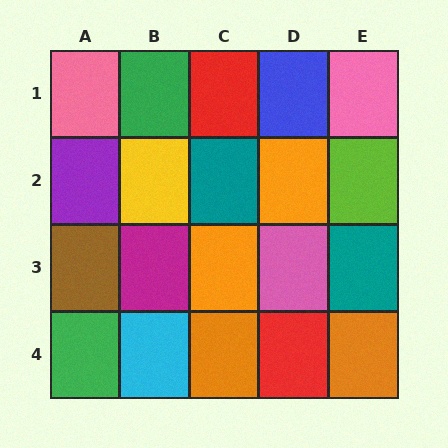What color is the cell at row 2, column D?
Orange.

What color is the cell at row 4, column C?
Orange.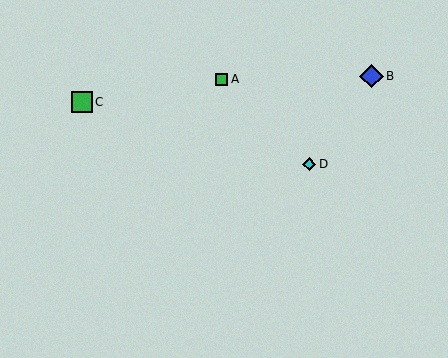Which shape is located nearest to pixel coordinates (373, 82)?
The blue diamond (labeled B) at (371, 77) is nearest to that location.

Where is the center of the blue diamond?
The center of the blue diamond is at (371, 77).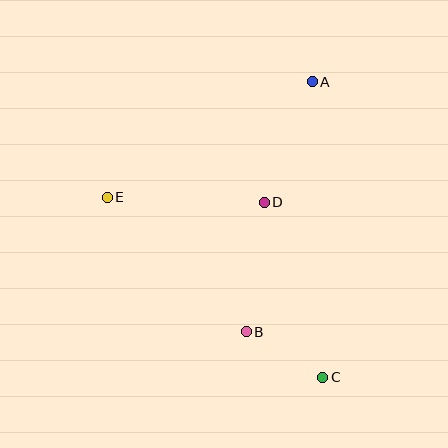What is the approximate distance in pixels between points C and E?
The distance between C and E is approximately 281 pixels.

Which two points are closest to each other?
Points B and C are closest to each other.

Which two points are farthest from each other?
Points A and C are farthest from each other.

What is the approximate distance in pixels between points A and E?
The distance between A and E is approximately 235 pixels.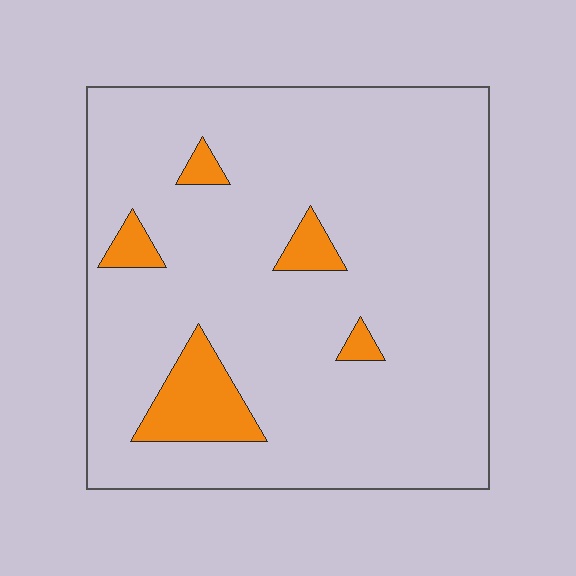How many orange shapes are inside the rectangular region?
5.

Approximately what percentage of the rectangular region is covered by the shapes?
Approximately 10%.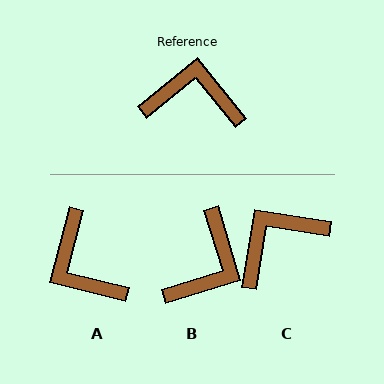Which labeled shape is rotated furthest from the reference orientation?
A, about 127 degrees away.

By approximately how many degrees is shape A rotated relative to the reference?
Approximately 127 degrees counter-clockwise.